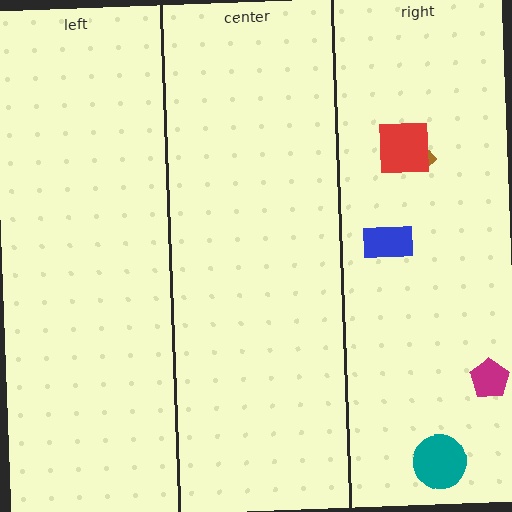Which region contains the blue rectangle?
The right region.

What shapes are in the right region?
The magenta pentagon, the blue rectangle, the brown arrow, the red square, the teal circle.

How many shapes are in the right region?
5.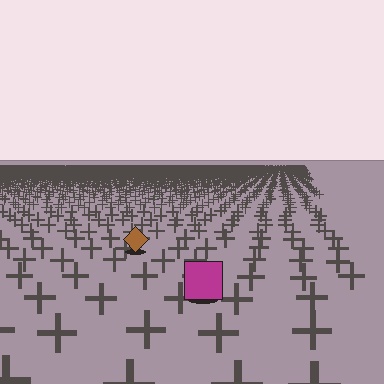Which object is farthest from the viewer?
The brown diamond is farthest from the viewer. It appears smaller and the ground texture around it is denser.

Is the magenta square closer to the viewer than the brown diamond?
Yes. The magenta square is closer — you can tell from the texture gradient: the ground texture is coarser near it.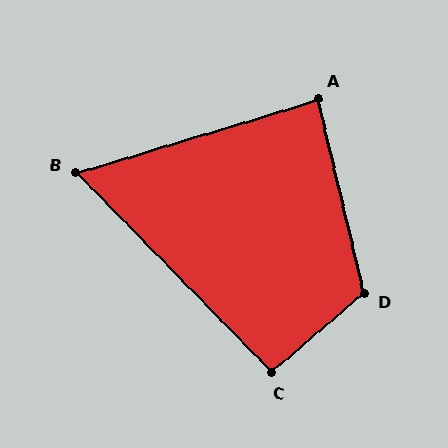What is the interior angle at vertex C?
Approximately 94 degrees (approximately right).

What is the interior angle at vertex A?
Approximately 86 degrees (approximately right).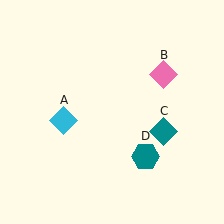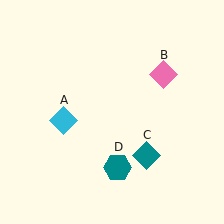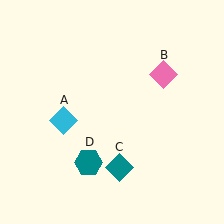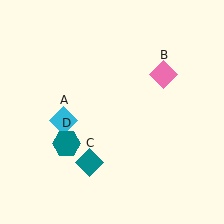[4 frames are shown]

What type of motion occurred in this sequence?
The teal diamond (object C), teal hexagon (object D) rotated clockwise around the center of the scene.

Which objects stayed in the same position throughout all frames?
Cyan diamond (object A) and pink diamond (object B) remained stationary.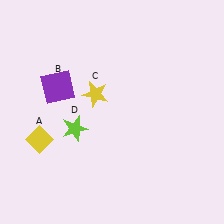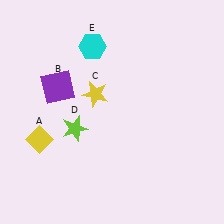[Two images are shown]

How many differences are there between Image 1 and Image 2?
There is 1 difference between the two images.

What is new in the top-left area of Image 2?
A cyan hexagon (E) was added in the top-left area of Image 2.